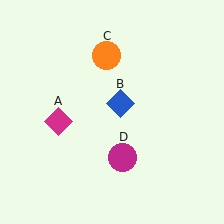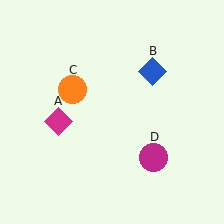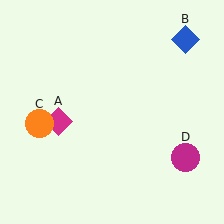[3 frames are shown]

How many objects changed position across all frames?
3 objects changed position: blue diamond (object B), orange circle (object C), magenta circle (object D).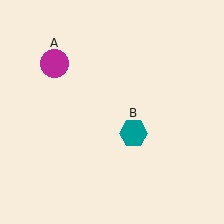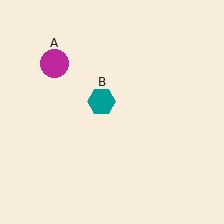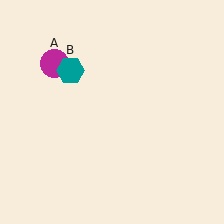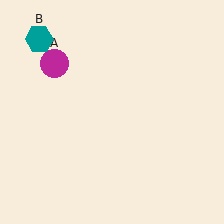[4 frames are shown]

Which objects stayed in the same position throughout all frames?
Magenta circle (object A) remained stationary.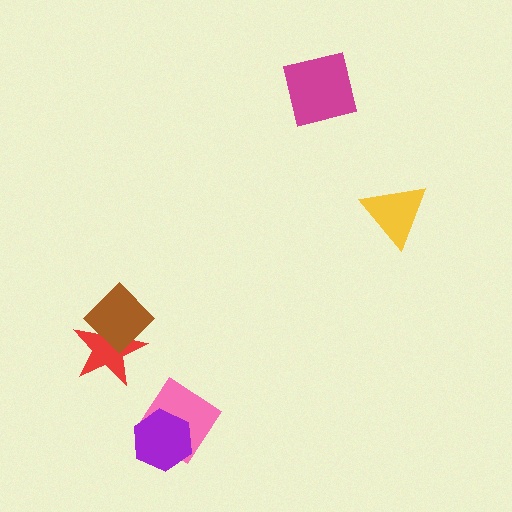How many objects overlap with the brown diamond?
1 object overlaps with the brown diamond.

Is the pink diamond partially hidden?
Yes, it is partially covered by another shape.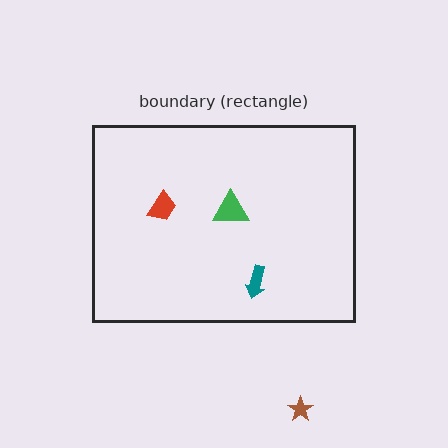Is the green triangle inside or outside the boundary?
Inside.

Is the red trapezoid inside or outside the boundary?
Inside.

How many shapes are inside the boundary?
3 inside, 1 outside.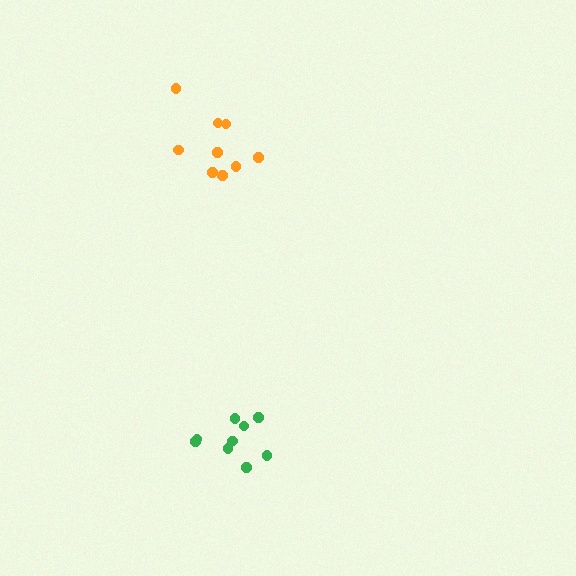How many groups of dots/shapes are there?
There are 2 groups.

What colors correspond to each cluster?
The clusters are colored: green, orange.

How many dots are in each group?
Group 1: 9 dots, Group 2: 9 dots (18 total).